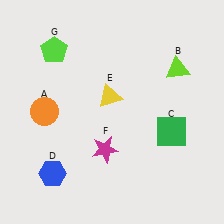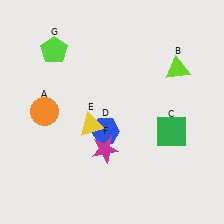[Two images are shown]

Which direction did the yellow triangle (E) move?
The yellow triangle (E) moved down.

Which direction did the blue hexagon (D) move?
The blue hexagon (D) moved right.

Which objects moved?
The objects that moved are: the blue hexagon (D), the yellow triangle (E).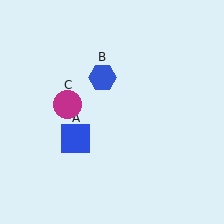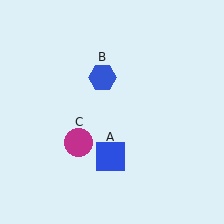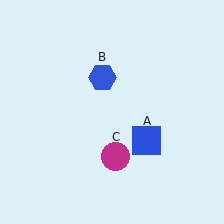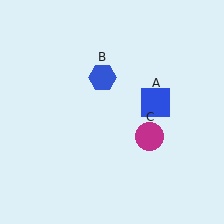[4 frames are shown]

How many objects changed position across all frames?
2 objects changed position: blue square (object A), magenta circle (object C).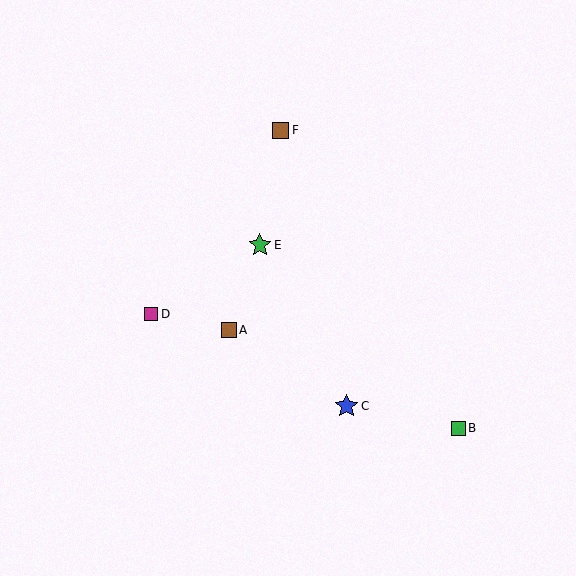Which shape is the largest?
The blue star (labeled C) is the largest.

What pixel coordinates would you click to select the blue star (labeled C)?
Click at (346, 406) to select the blue star C.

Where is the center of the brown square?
The center of the brown square is at (229, 330).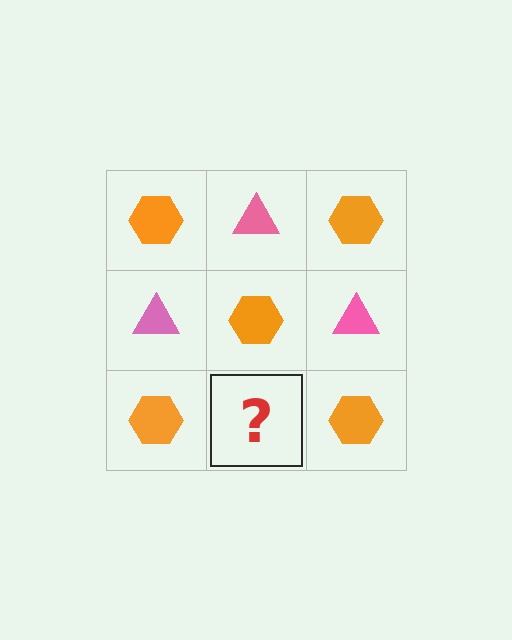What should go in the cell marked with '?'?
The missing cell should contain a pink triangle.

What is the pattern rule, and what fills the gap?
The rule is that it alternates orange hexagon and pink triangle in a checkerboard pattern. The gap should be filled with a pink triangle.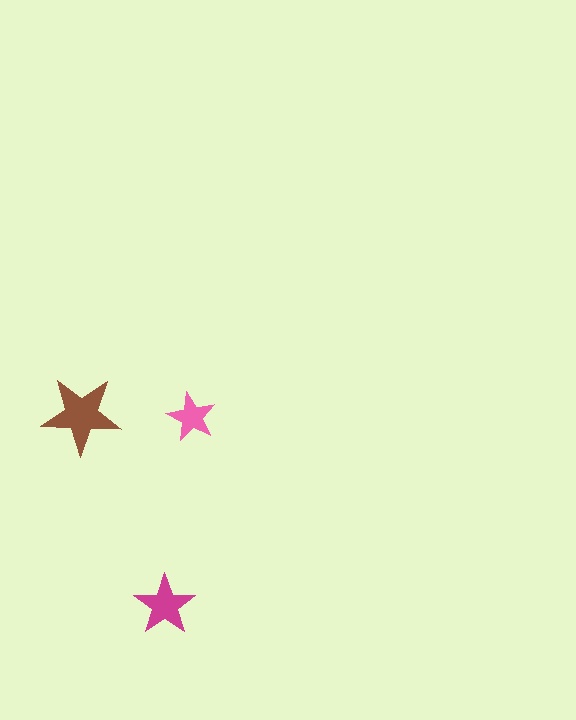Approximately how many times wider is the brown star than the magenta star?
About 1.5 times wider.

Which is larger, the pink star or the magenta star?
The magenta one.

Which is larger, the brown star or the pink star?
The brown one.